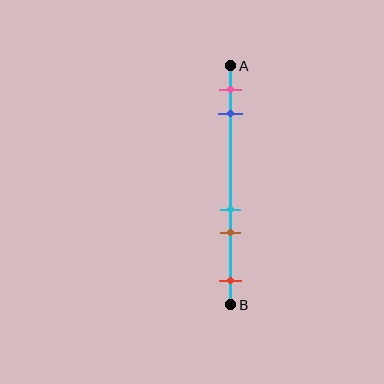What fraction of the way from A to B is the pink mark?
The pink mark is approximately 10% (0.1) of the way from A to B.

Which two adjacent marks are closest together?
The cyan and brown marks are the closest adjacent pair.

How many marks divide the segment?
There are 5 marks dividing the segment.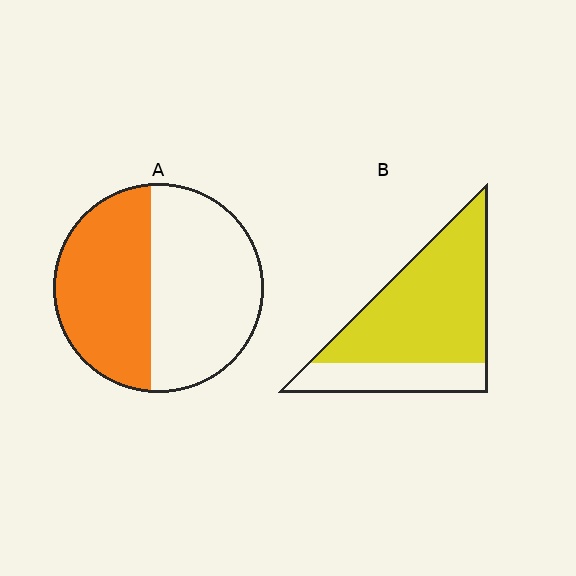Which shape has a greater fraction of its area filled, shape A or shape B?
Shape B.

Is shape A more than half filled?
No.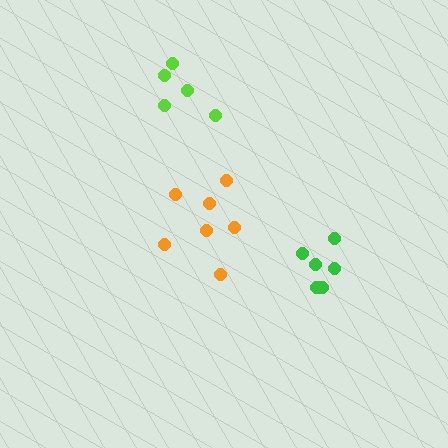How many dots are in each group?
Group 1: 5 dots, Group 2: 6 dots, Group 3: 7 dots (18 total).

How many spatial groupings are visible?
There are 3 spatial groupings.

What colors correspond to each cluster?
The clusters are colored: lime, green, orange.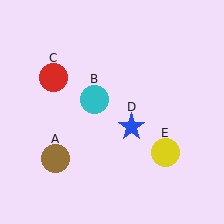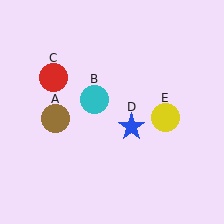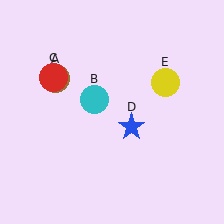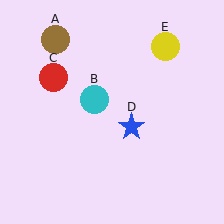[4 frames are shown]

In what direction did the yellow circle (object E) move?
The yellow circle (object E) moved up.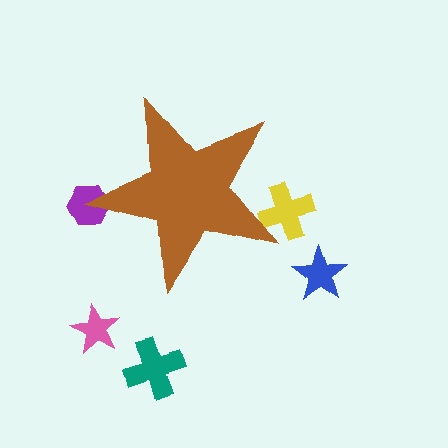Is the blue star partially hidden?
No, the blue star is fully visible.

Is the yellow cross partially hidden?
Yes, the yellow cross is partially hidden behind the brown star.